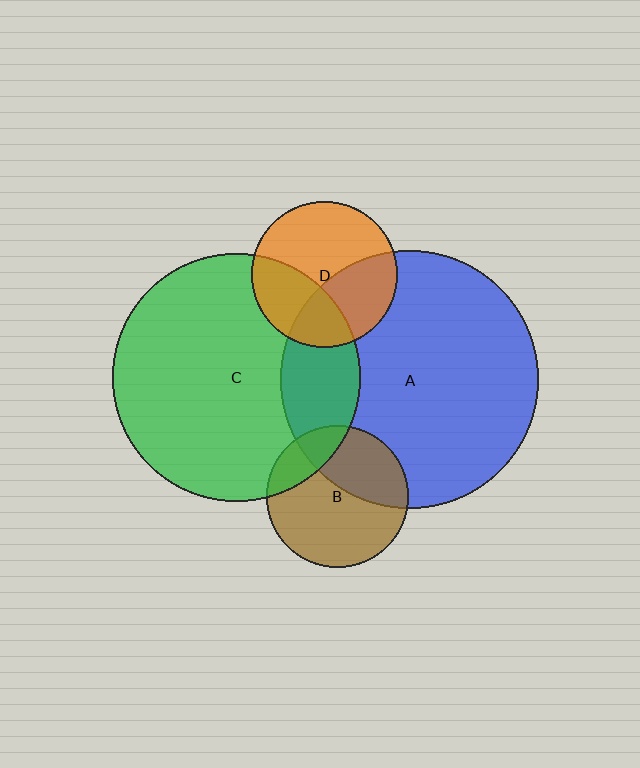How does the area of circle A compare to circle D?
Approximately 3.1 times.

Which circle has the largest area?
Circle A (blue).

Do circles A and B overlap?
Yes.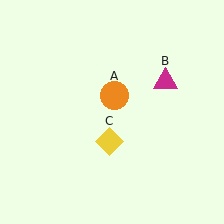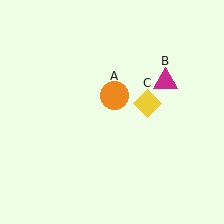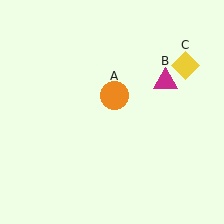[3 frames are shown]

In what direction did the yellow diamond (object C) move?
The yellow diamond (object C) moved up and to the right.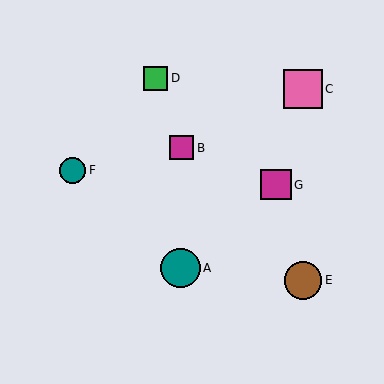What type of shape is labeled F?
Shape F is a teal circle.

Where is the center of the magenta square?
The center of the magenta square is at (276, 185).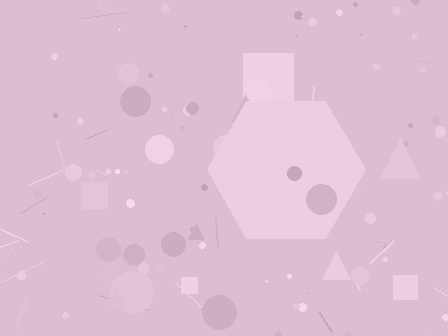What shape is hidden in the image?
A hexagon is hidden in the image.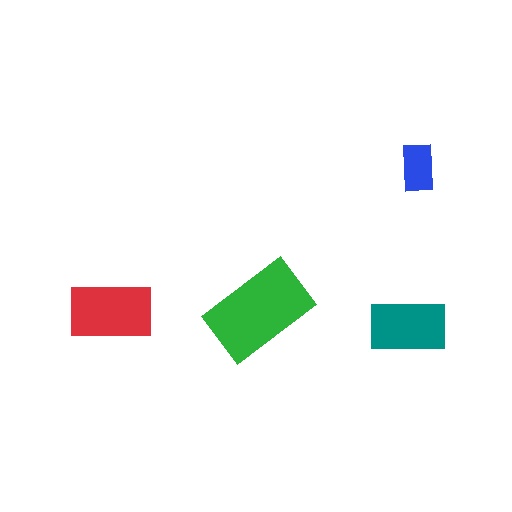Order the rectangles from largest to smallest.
the green one, the red one, the teal one, the blue one.